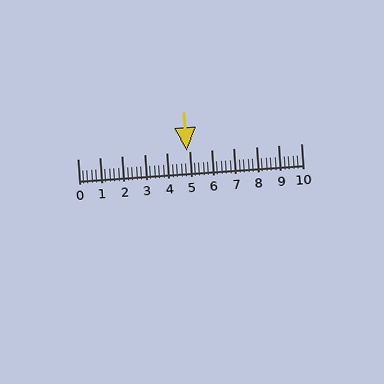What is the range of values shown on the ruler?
The ruler shows values from 0 to 10.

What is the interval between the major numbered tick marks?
The major tick marks are spaced 1 units apart.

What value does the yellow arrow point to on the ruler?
The yellow arrow points to approximately 4.9.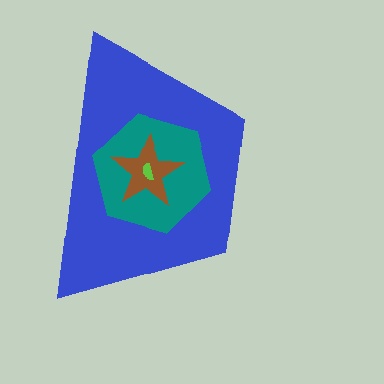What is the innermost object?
The lime semicircle.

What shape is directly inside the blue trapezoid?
The teal hexagon.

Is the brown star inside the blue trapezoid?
Yes.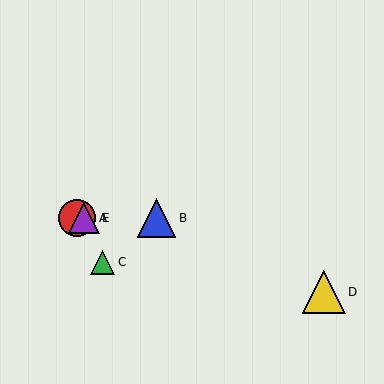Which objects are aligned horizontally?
Objects A, B, E are aligned horizontally.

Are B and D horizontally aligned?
No, B is at y≈218 and D is at y≈292.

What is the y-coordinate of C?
Object C is at y≈262.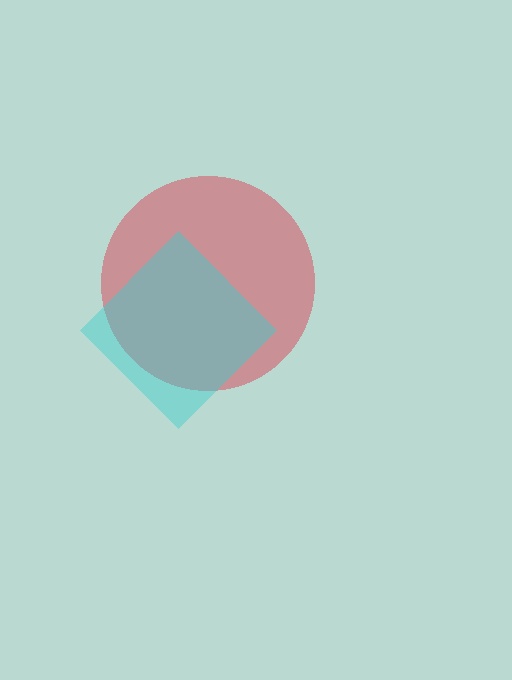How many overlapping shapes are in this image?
There are 2 overlapping shapes in the image.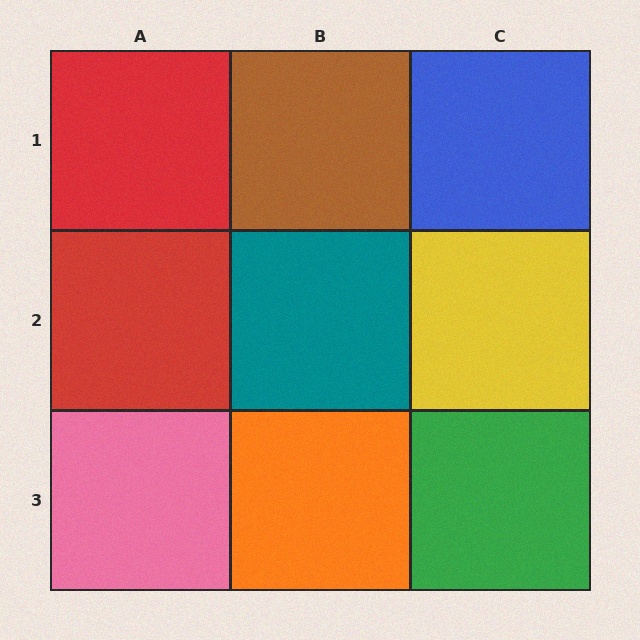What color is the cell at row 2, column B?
Teal.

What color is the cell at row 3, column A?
Pink.